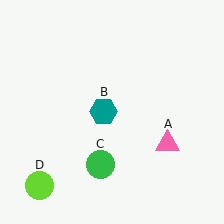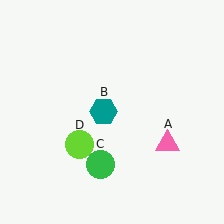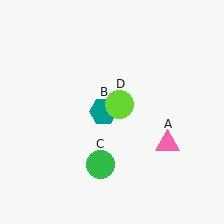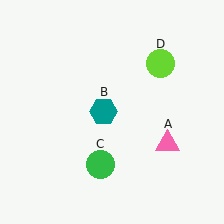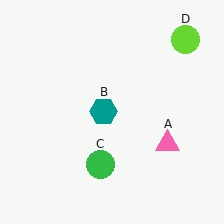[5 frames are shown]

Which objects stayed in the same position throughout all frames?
Pink triangle (object A) and teal hexagon (object B) and green circle (object C) remained stationary.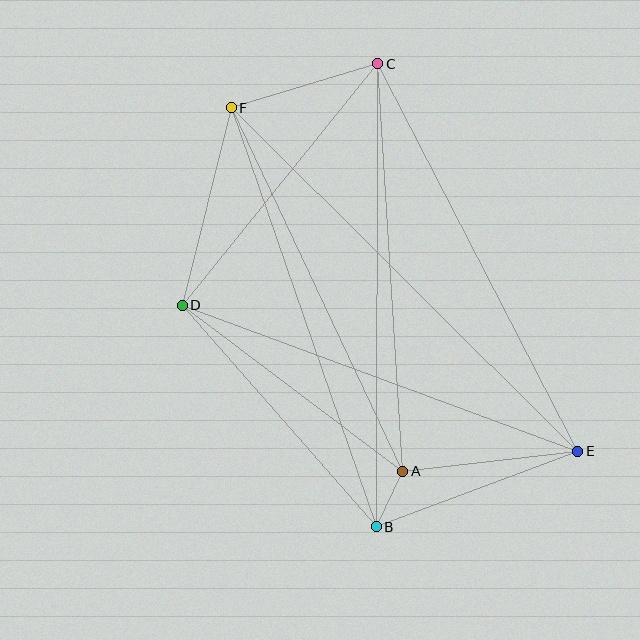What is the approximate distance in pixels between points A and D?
The distance between A and D is approximately 276 pixels.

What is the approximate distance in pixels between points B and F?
The distance between B and F is approximately 443 pixels.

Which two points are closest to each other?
Points A and B are closest to each other.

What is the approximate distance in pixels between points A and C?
The distance between A and C is approximately 408 pixels.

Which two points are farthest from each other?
Points E and F are farthest from each other.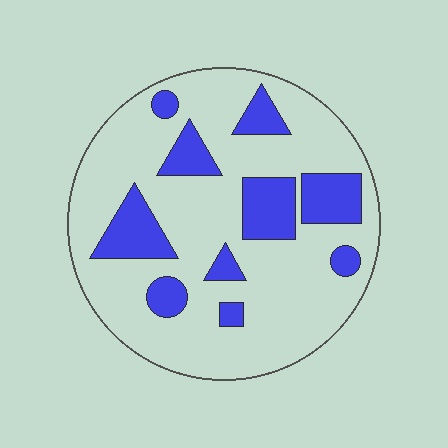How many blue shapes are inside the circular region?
10.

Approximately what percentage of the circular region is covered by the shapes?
Approximately 25%.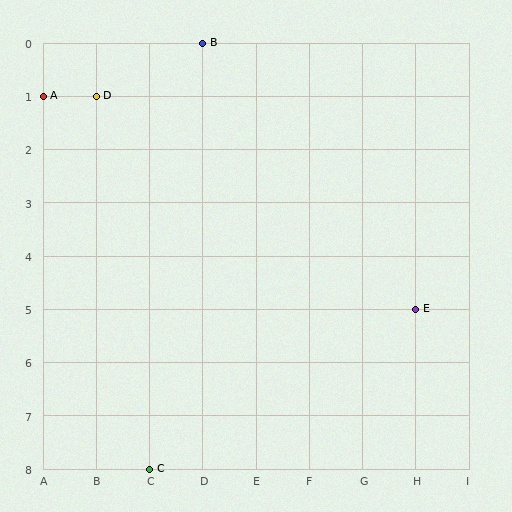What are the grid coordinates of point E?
Point E is at grid coordinates (H, 5).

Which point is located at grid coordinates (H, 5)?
Point E is at (H, 5).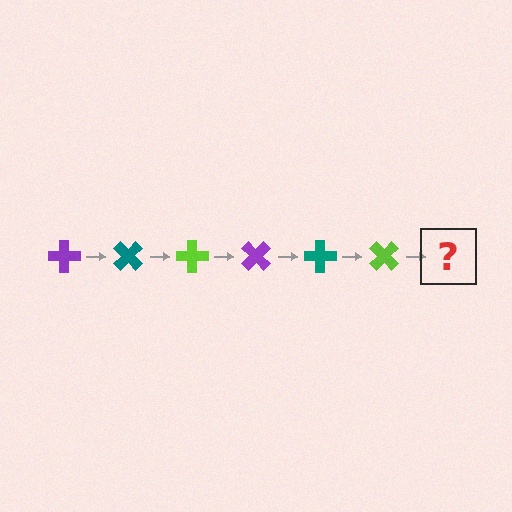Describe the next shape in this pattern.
It should be a purple cross, rotated 270 degrees from the start.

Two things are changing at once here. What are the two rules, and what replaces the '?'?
The two rules are that it rotates 45 degrees each step and the color cycles through purple, teal, and lime. The '?' should be a purple cross, rotated 270 degrees from the start.